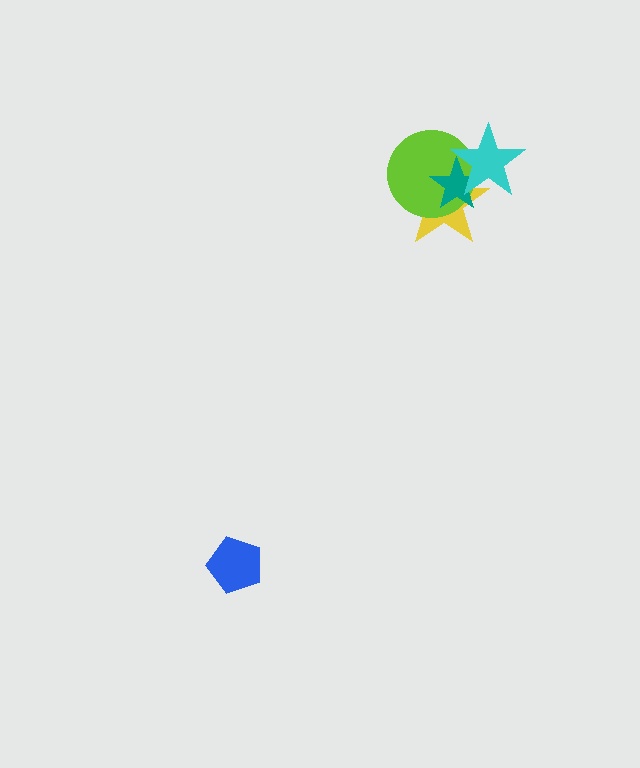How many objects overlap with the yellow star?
3 objects overlap with the yellow star.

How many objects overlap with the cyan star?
3 objects overlap with the cyan star.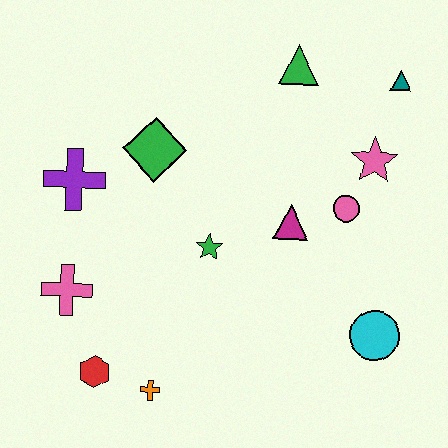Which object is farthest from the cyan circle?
The purple cross is farthest from the cyan circle.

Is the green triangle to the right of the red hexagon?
Yes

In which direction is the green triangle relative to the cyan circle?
The green triangle is above the cyan circle.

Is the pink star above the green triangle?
No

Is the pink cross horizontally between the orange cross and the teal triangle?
No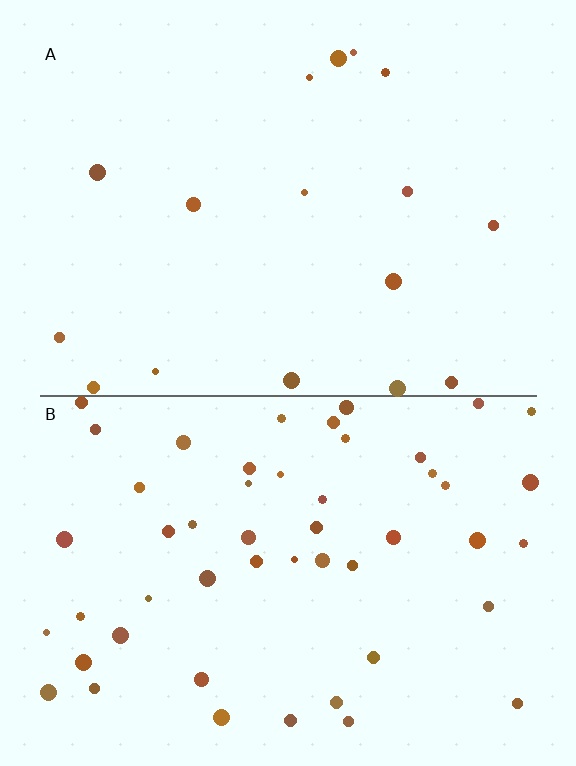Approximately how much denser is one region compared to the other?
Approximately 3.1× — region B over region A.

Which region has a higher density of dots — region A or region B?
B (the bottom).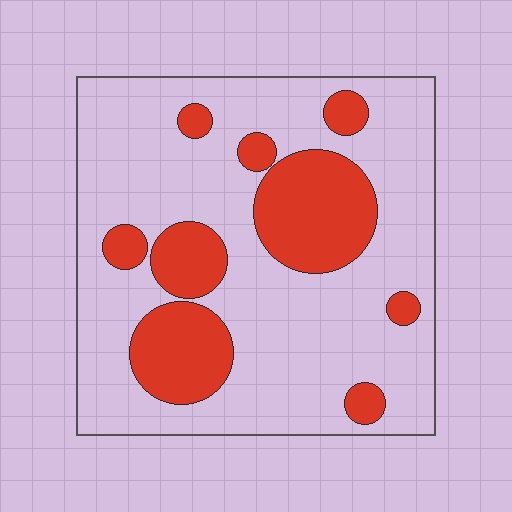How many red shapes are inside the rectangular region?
9.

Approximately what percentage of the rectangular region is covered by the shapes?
Approximately 25%.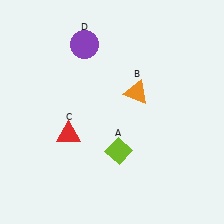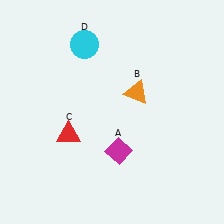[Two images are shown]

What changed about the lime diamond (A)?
In Image 1, A is lime. In Image 2, it changed to magenta.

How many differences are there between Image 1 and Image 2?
There are 2 differences between the two images.